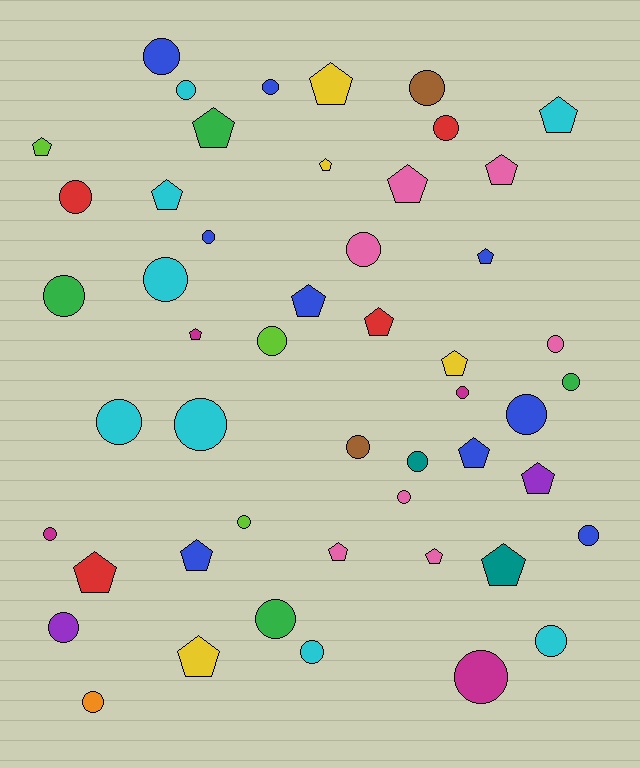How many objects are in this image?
There are 50 objects.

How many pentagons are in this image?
There are 21 pentagons.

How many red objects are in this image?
There are 4 red objects.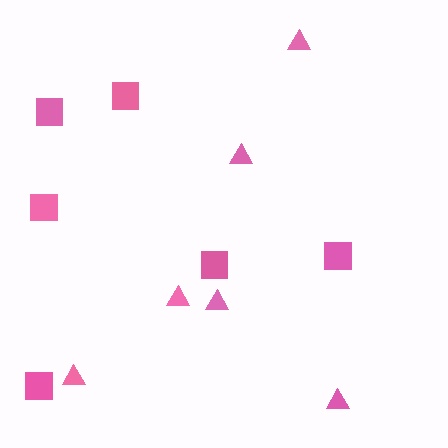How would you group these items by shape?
There are 2 groups: one group of triangles (6) and one group of squares (6).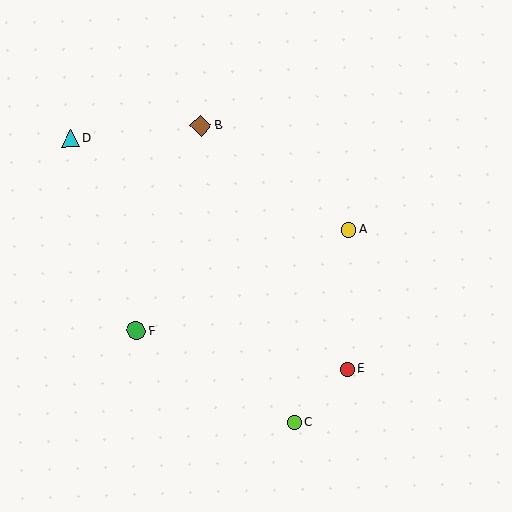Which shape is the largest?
The brown diamond (labeled B) is the largest.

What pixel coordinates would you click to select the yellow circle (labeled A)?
Click at (348, 230) to select the yellow circle A.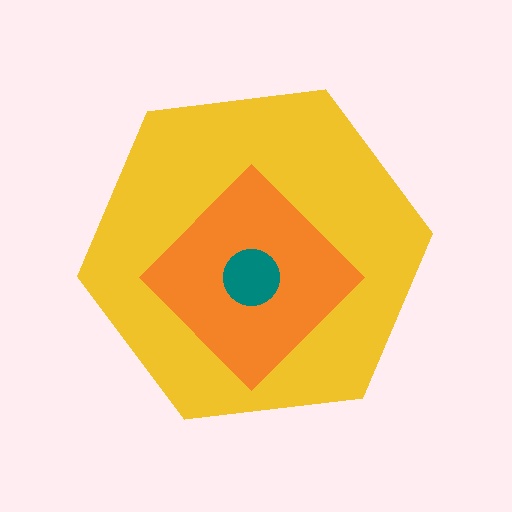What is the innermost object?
The teal circle.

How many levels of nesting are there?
3.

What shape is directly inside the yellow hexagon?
The orange diamond.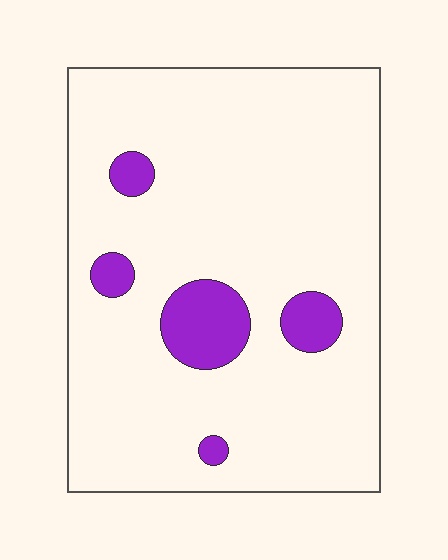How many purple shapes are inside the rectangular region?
5.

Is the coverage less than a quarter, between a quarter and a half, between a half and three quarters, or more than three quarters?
Less than a quarter.